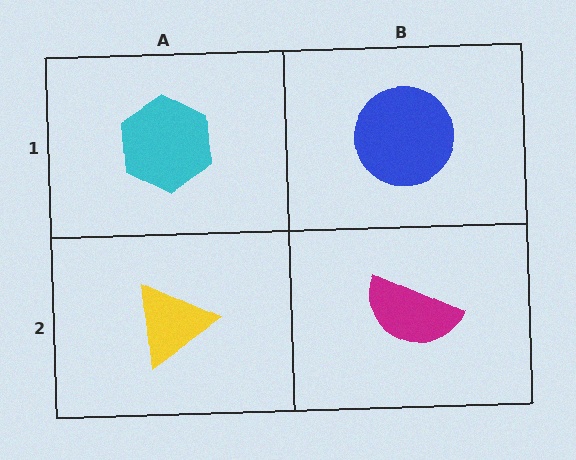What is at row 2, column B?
A magenta semicircle.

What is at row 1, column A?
A cyan hexagon.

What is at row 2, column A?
A yellow triangle.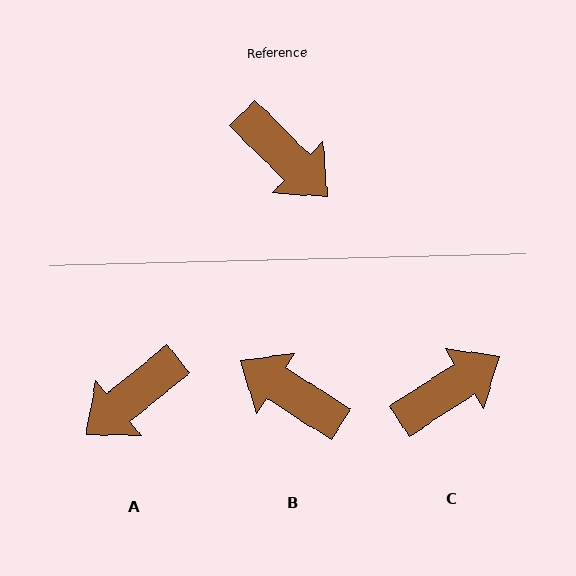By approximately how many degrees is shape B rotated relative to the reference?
Approximately 168 degrees clockwise.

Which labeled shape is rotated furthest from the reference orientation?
B, about 168 degrees away.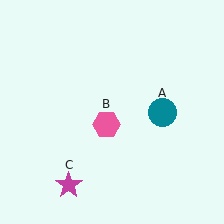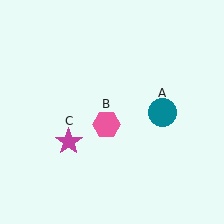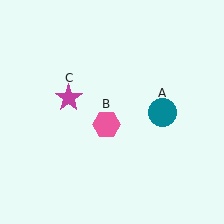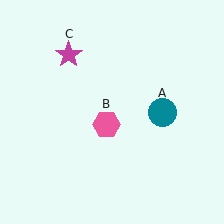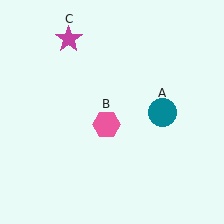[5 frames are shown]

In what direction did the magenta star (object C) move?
The magenta star (object C) moved up.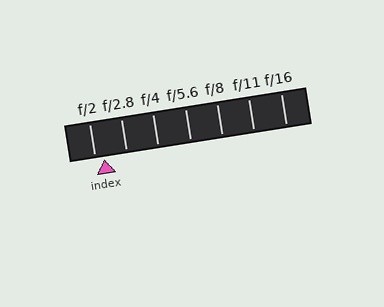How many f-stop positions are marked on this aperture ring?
There are 7 f-stop positions marked.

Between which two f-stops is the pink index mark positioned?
The index mark is between f/2 and f/2.8.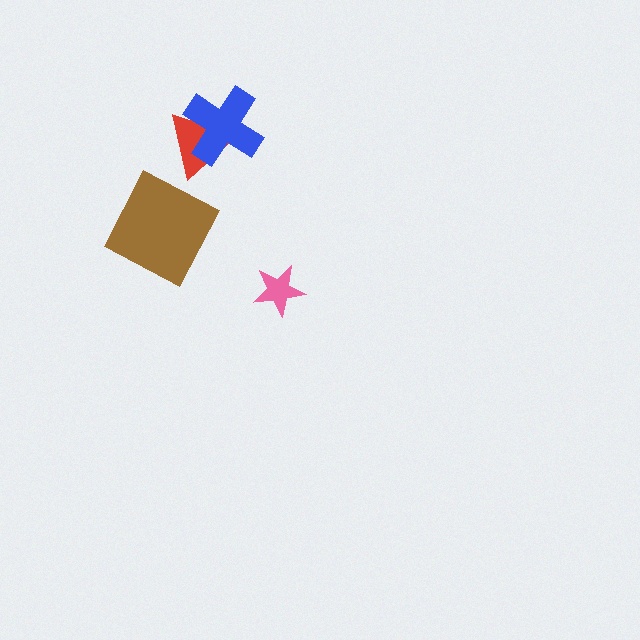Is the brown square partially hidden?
No, no other shape covers it.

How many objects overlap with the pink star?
0 objects overlap with the pink star.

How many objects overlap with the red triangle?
1 object overlaps with the red triangle.